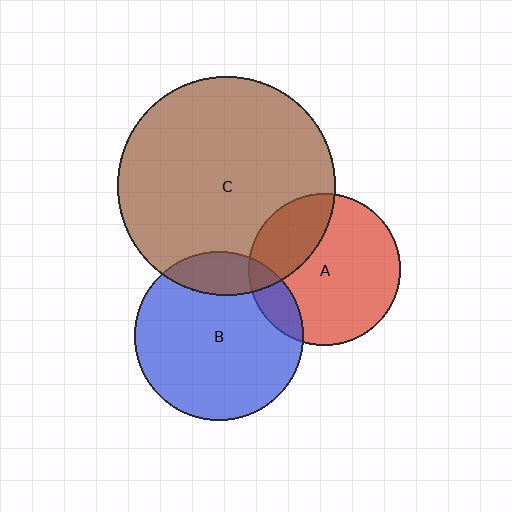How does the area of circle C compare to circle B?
Approximately 1.7 times.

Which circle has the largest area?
Circle C (brown).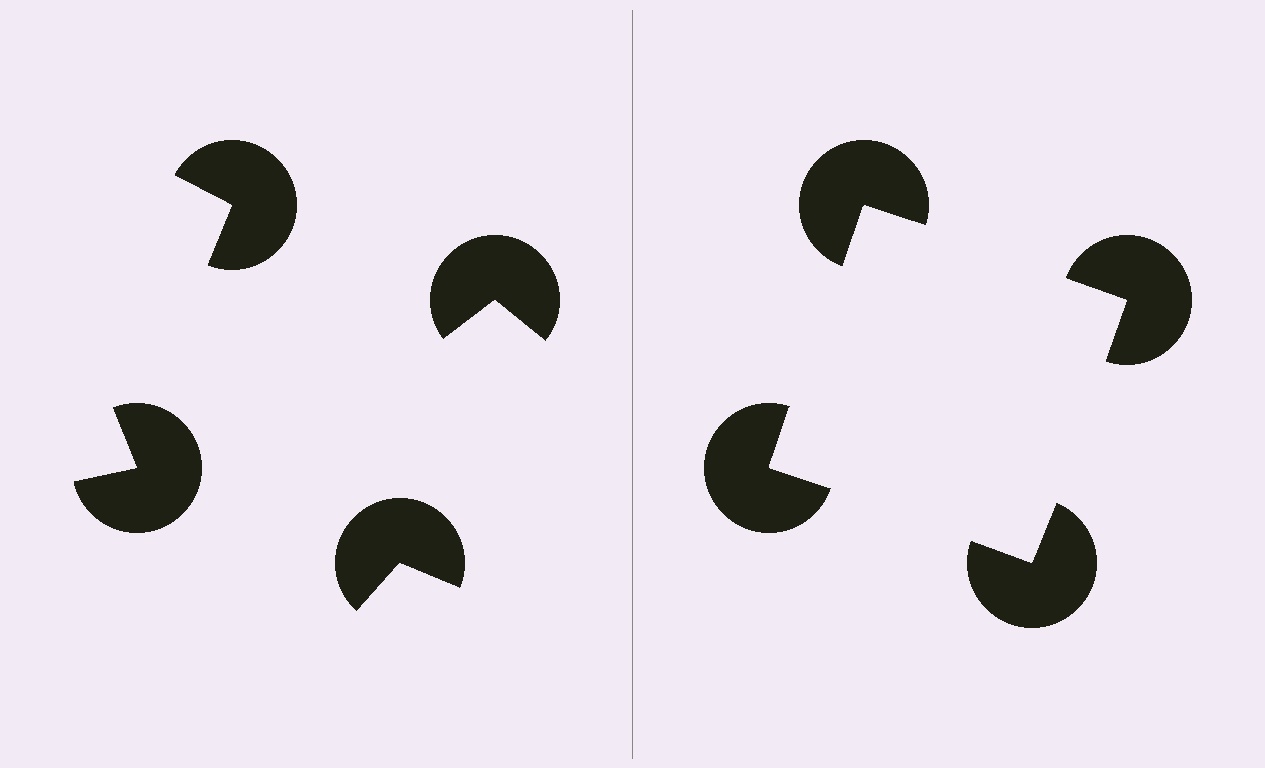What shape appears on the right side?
An illusory square.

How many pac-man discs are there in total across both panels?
8 — 4 on each side.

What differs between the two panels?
The pac-man discs are positioned identically on both sides; only the wedge orientations differ. On the right they align to a square; on the left they are misaligned.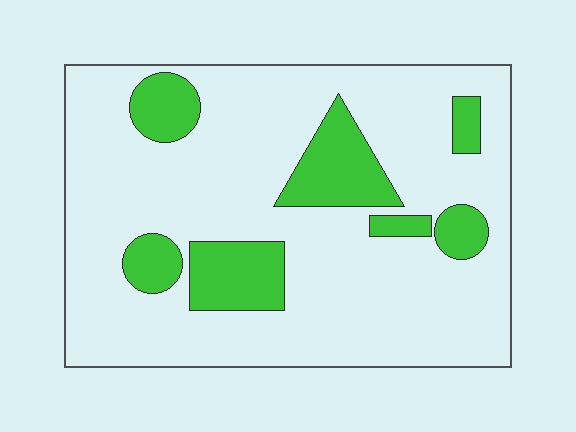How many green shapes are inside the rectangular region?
7.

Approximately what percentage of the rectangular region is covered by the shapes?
Approximately 20%.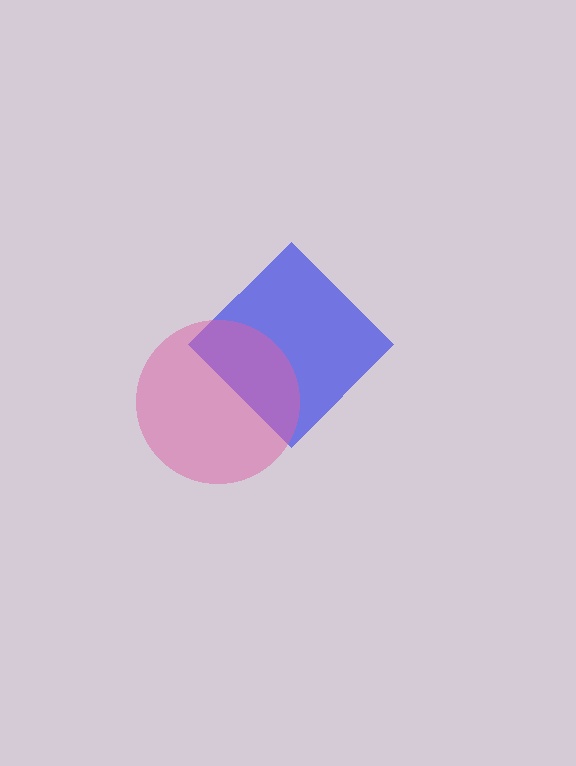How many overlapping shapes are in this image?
There are 2 overlapping shapes in the image.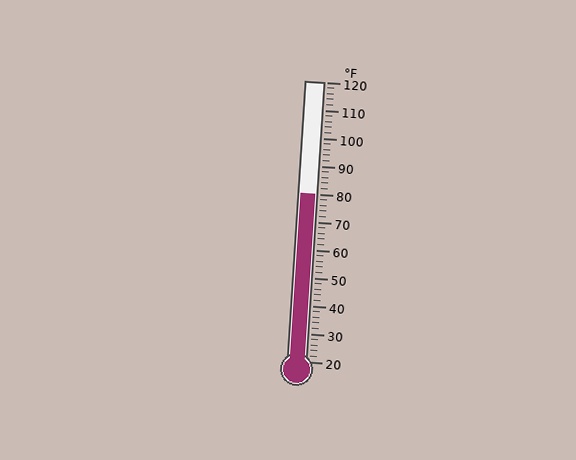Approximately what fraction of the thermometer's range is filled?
The thermometer is filled to approximately 60% of its range.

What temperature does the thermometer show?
The thermometer shows approximately 80°F.